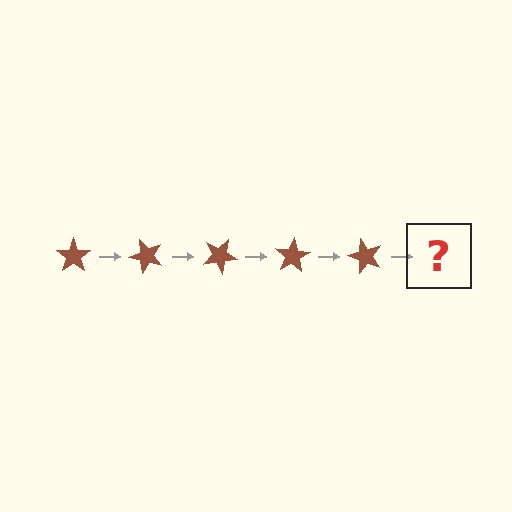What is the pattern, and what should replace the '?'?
The pattern is that the star rotates 50 degrees each step. The '?' should be a brown star rotated 250 degrees.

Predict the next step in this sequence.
The next step is a brown star rotated 250 degrees.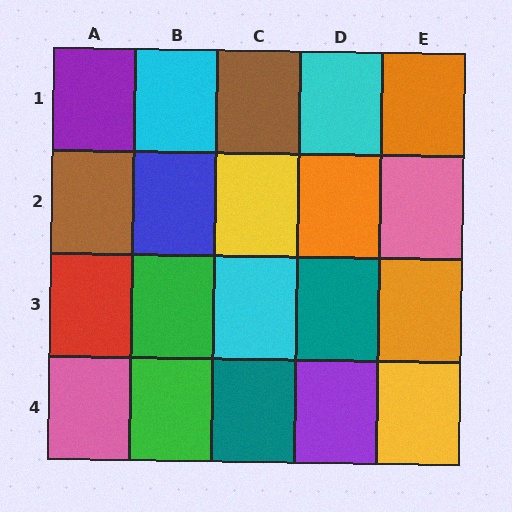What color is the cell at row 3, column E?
Orange.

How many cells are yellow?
2 cells are yellow.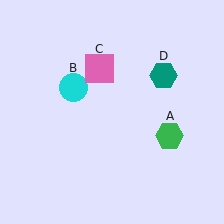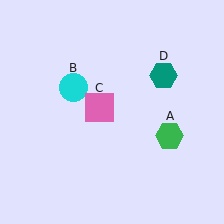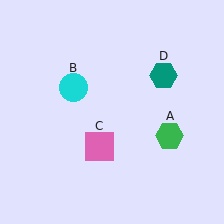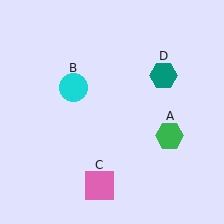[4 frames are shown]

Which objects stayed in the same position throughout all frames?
Green hexagon (object A) and cyan circle (object B) and teal hexagon (object D) remained stationary.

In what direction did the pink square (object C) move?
The pink square (object C) moved down.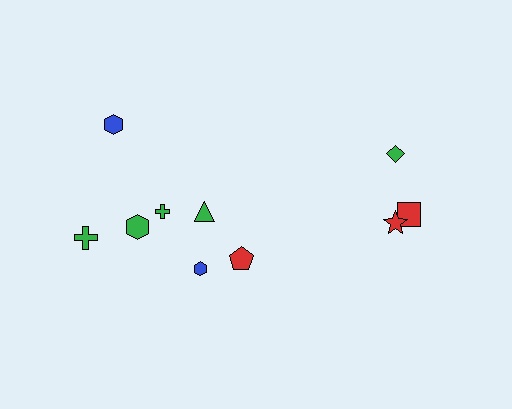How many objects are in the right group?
There are 3 objects.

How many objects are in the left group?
There are 7 objects.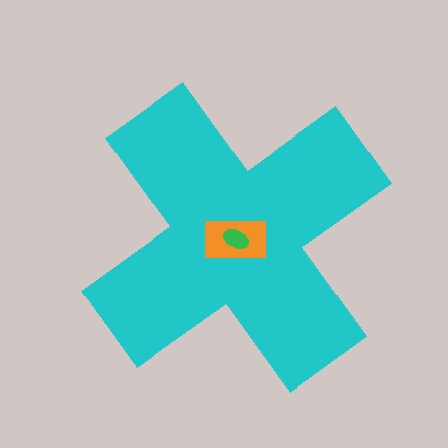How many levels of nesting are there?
3.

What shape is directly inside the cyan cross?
The orange rectangle.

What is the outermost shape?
The cyan cross.